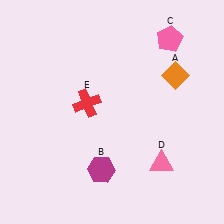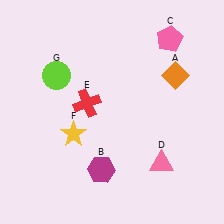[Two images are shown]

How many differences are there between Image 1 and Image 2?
There are 2 differences between the two images.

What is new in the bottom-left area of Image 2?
A yellow star (F) was added in the bottom-left area of Image 2.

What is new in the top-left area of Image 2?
A lime circle (G) was added in the top-left area of Image 2.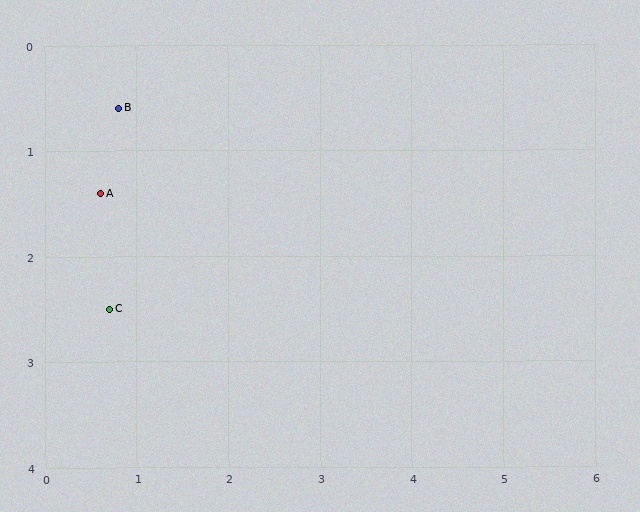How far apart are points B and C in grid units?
Points B and C are about 1.9 grid units apart.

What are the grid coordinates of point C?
Point C is at approximately (0.7, 2.5).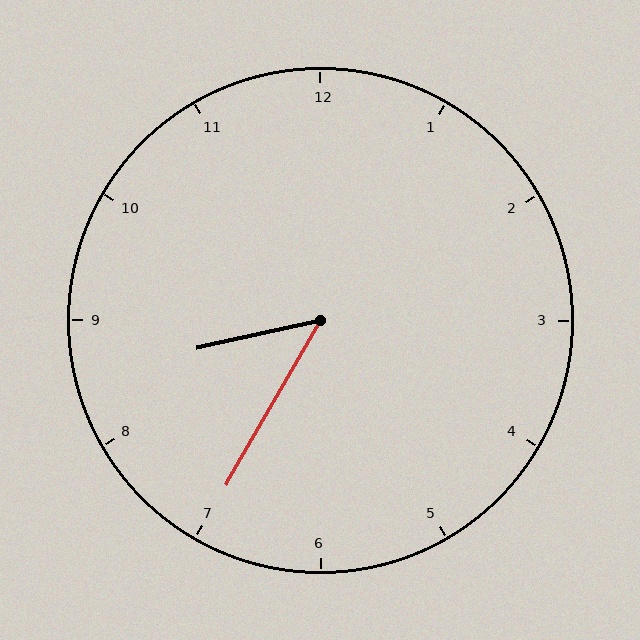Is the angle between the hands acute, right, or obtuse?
It is acute.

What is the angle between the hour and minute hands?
Approximately 48 degrees.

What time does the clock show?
8:35.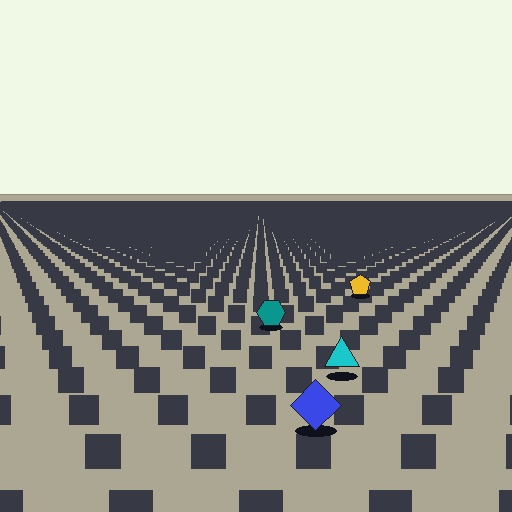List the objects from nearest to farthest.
From nearest to farthest: the blue diamond, the cyan triangle, the teal hexagon, the yellow pentagon.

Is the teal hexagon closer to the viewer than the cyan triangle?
No. The cyan triangle is closer — you can tell from the texture gradient: the ground texture is coarser near it.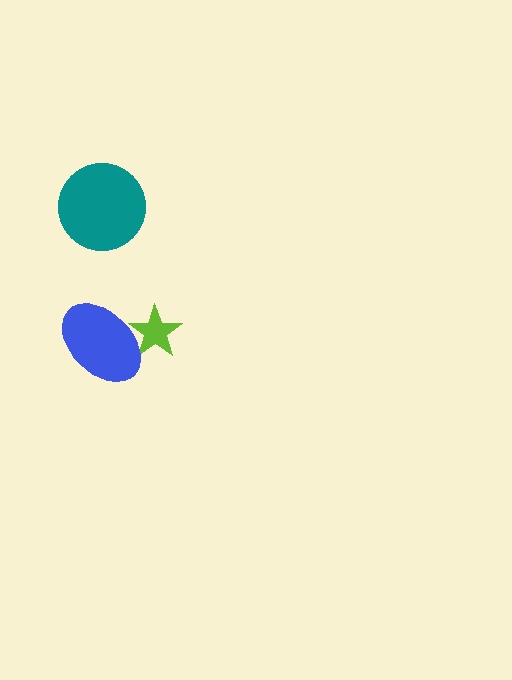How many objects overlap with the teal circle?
0 objects overlap with the teal circle.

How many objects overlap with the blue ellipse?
1 object overlaps with the blue ellipse.